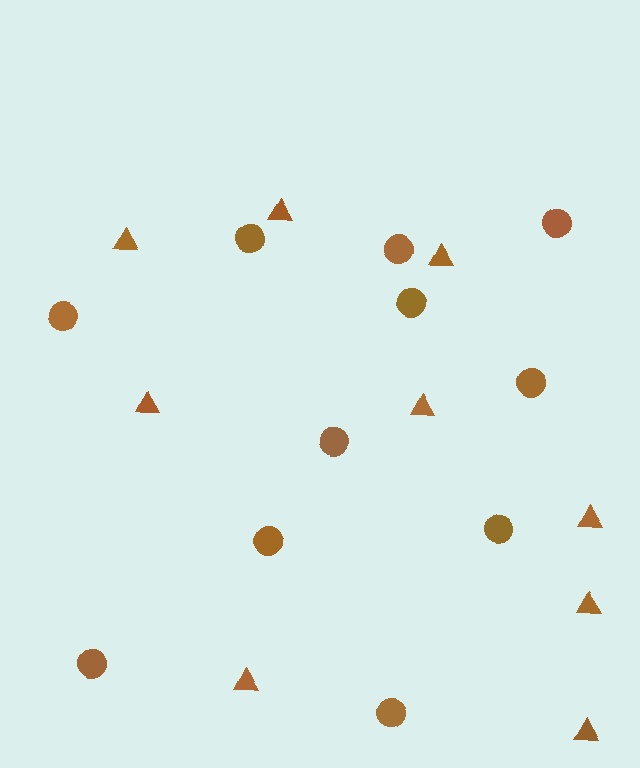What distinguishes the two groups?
There are 2 groups: one group of circles (11) and one group of triangles (9).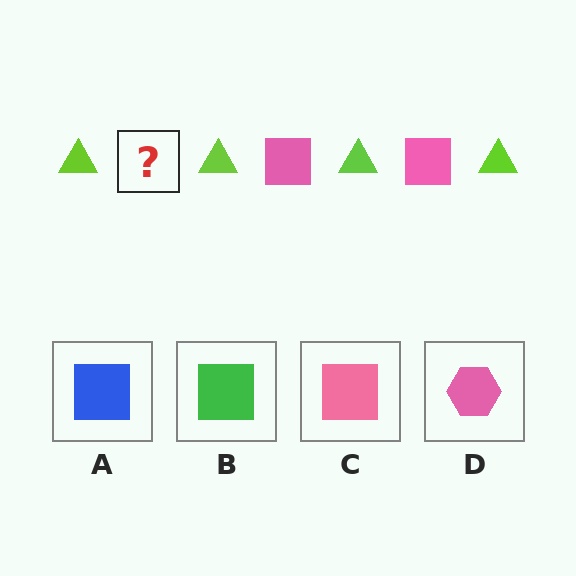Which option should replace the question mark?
Option C.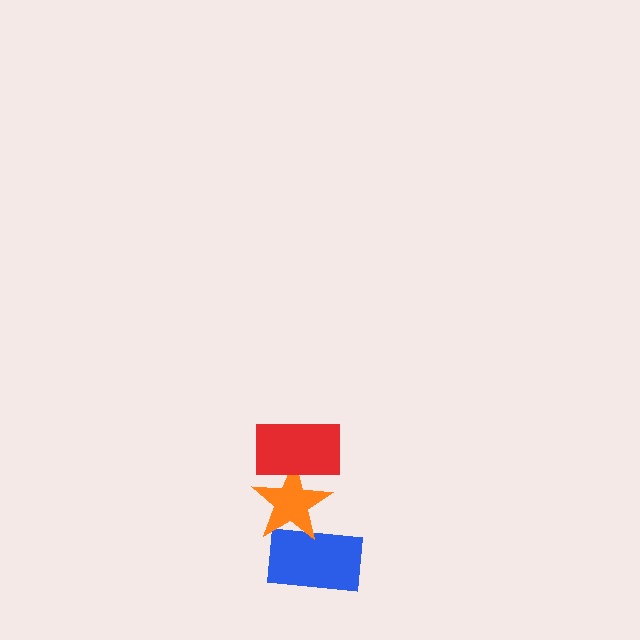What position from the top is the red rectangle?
The red rectangle is 1st from the top.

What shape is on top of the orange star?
The red rectangle is on top of the orange star.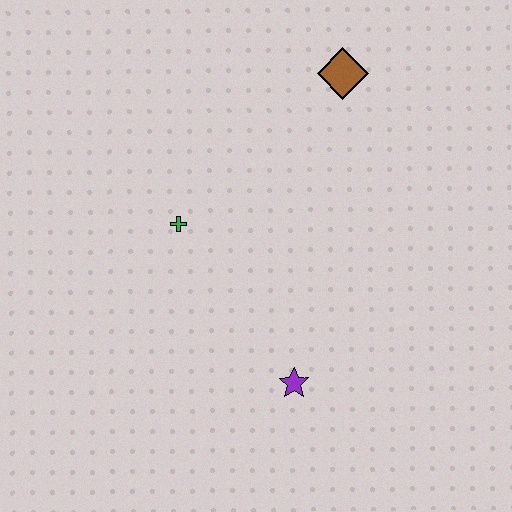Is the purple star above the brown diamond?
No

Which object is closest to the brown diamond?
The green cross is closest to the brown diamond.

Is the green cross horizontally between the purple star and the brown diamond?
No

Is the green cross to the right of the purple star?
No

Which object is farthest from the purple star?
The brown diamond is farthest from the purple star.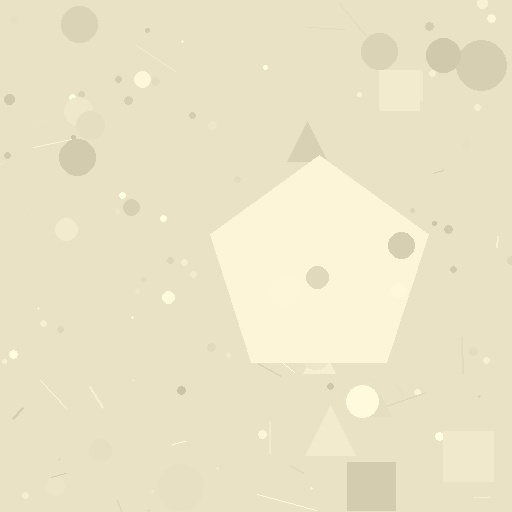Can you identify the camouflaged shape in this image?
The camouflaged shape is a pentagon.